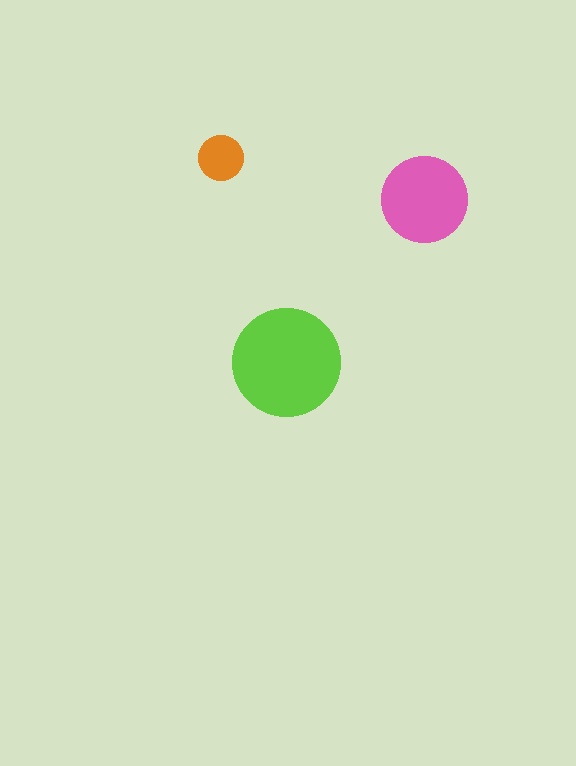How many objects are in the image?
There are 3 objects in the image.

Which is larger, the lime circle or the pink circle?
The lime one.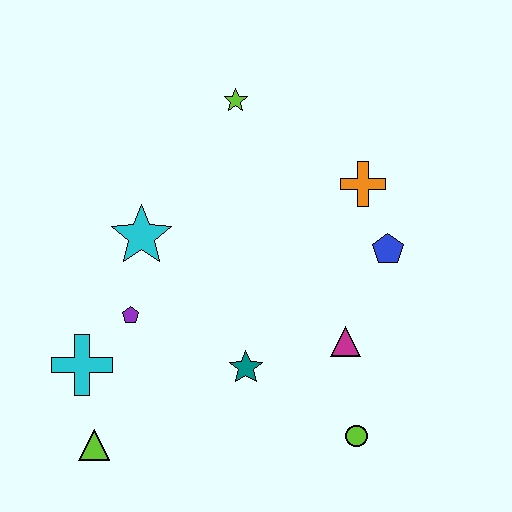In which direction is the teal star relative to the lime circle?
The teal star is to the left of the lime circle.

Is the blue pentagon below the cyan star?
Yes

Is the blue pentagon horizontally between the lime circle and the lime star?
No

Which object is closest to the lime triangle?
The cyan cross is closest to the lime triangle.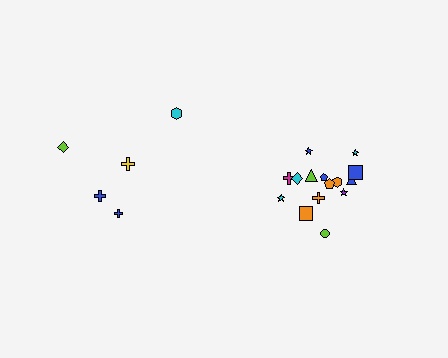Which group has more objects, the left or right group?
The right group.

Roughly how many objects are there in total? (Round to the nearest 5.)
Roughly 20 objects in total.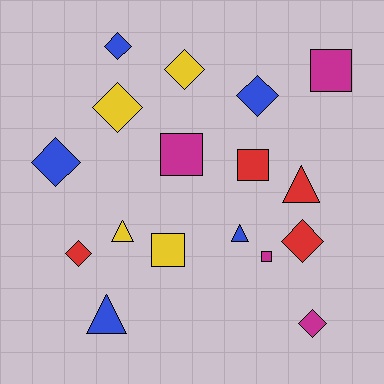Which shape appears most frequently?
Diamond, with 8 objects.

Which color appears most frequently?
Blue, with 5 objects.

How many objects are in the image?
There are 17 objects.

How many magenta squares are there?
There are 3 magenta squares.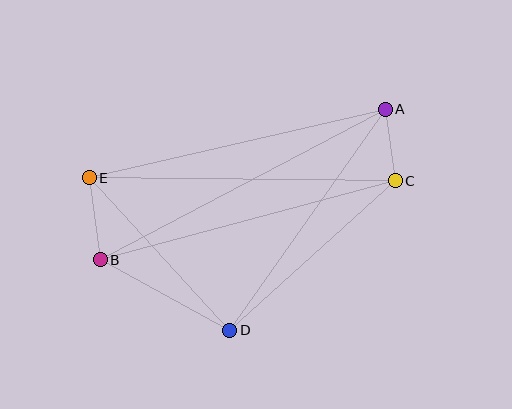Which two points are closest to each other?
Points A and C are closest to each other.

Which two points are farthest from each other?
Points A and B are farthest from each other.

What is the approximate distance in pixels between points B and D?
The distance between B and D is approximately 148 pixels.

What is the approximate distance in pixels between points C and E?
The distance between C and E is approximately 306 pixels.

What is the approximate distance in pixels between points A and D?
The distance between A and D is approximately 270 pixels.